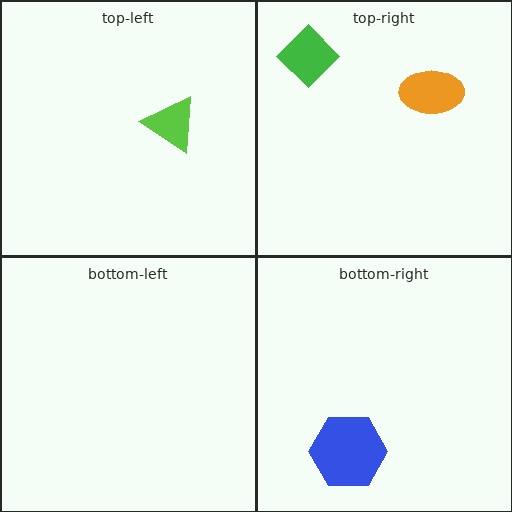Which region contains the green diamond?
The top-right region.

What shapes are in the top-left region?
The lime triangle.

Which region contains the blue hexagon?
The bottom-right region.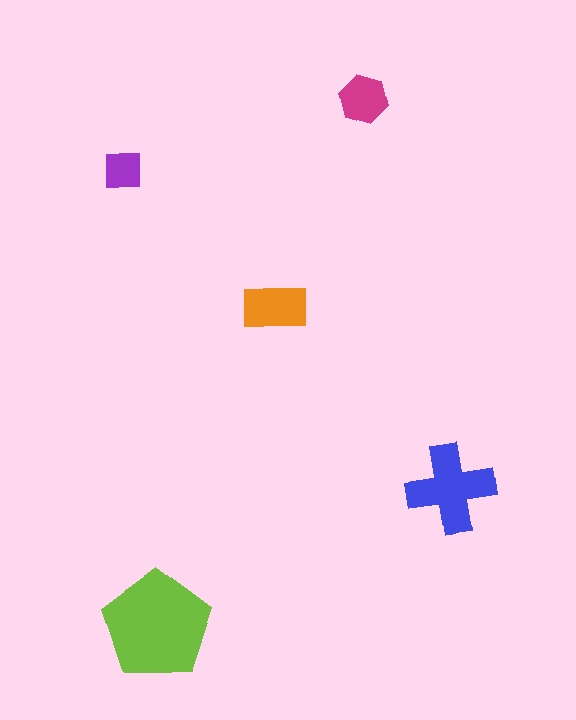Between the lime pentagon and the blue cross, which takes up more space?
The lime pentagon.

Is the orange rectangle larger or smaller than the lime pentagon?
Smaller.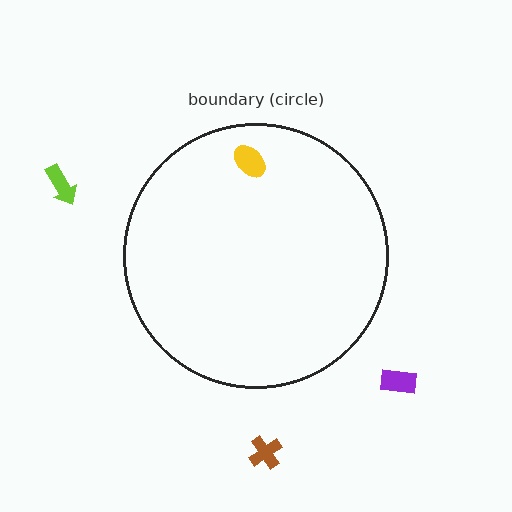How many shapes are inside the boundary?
1 inside, 3 outside.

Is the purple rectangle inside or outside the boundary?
Outside.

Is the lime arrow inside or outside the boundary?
Outside.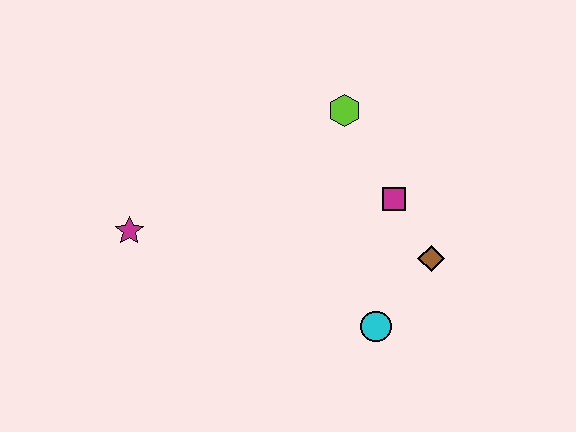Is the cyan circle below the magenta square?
Yes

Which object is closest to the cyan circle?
The brown diamond is closest to the cyan circle.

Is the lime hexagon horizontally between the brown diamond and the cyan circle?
No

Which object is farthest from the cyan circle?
The magenta star is farthest from the cyan circle.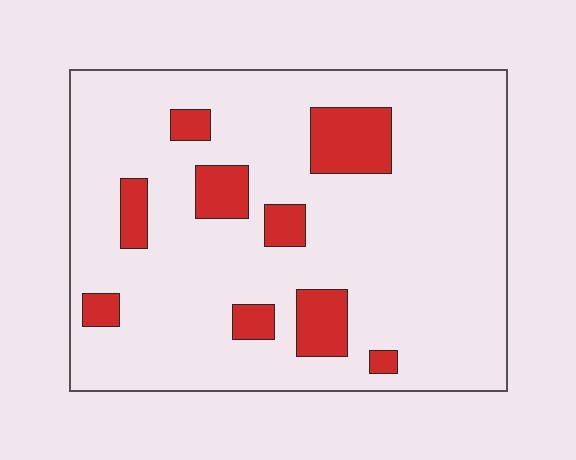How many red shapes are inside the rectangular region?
9.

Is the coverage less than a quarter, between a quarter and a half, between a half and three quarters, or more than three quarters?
Less than a quarter.